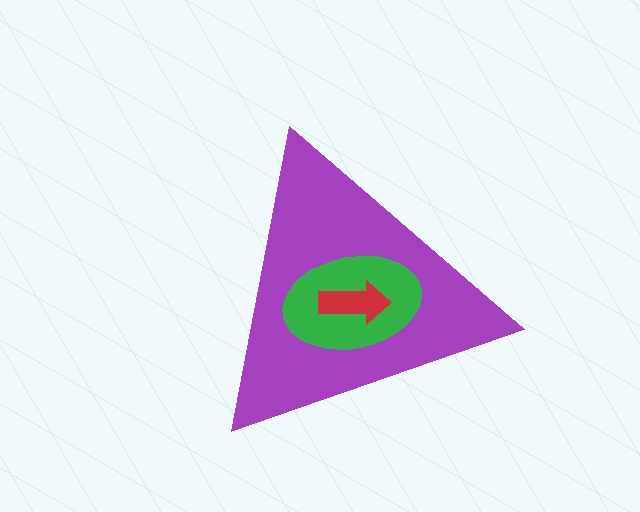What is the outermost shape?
The purple triangle.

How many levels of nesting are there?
3.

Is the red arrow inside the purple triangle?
Yes.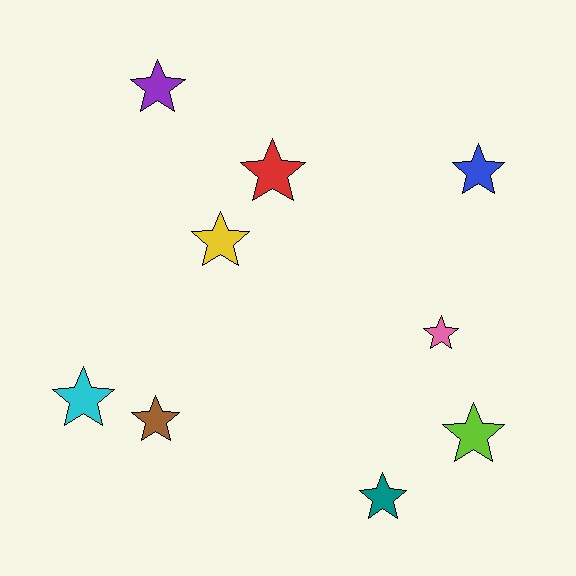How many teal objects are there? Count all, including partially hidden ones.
There is 1 teal object.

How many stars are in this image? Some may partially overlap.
There are 9 stars.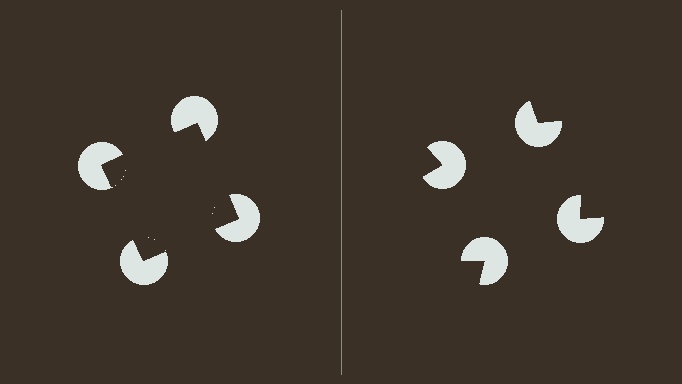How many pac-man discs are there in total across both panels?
8 — 4 on each side.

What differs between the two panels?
The pac-man discs are positioned identically on both sides; only the wedge orientations differ. On the left they align to a square; on the right they are misaligned.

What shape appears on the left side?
An illusory square.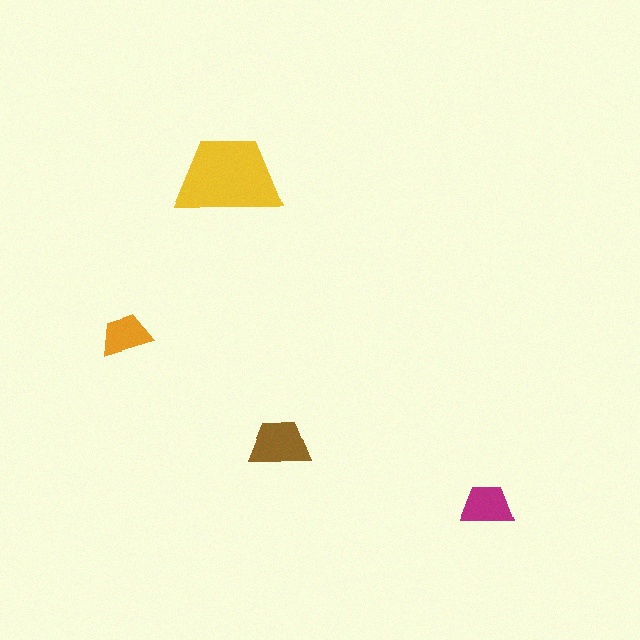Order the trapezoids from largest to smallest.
the yellow one, the brown one, the magenta one, the orange one.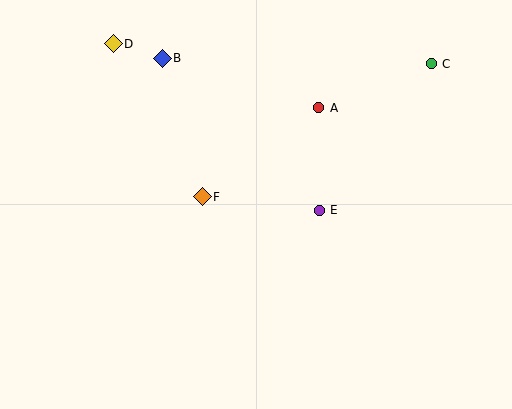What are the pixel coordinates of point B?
Point B is at (162, 58).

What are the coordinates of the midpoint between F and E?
The midpoint between F and E is at (261, 204).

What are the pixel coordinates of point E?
Point E is at (319, 210).